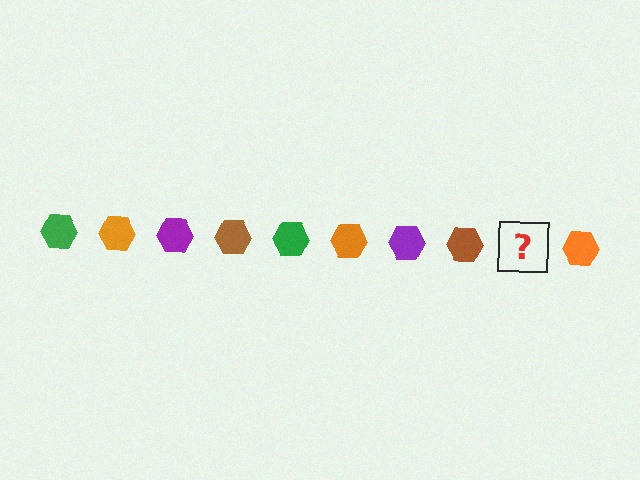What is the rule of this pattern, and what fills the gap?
The rule is that the pattern cycles through green, orange, purple, brown hexagons. The gap should be filled with a green hexagon.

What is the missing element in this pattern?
The missing element is a green hexagon.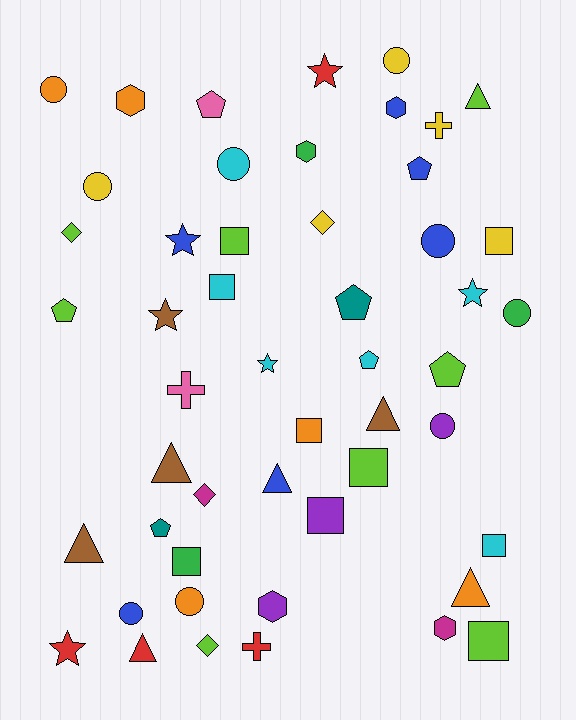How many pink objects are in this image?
There are 2 pink objects.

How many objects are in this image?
There are 50 objects.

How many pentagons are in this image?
There are 7 pentagons.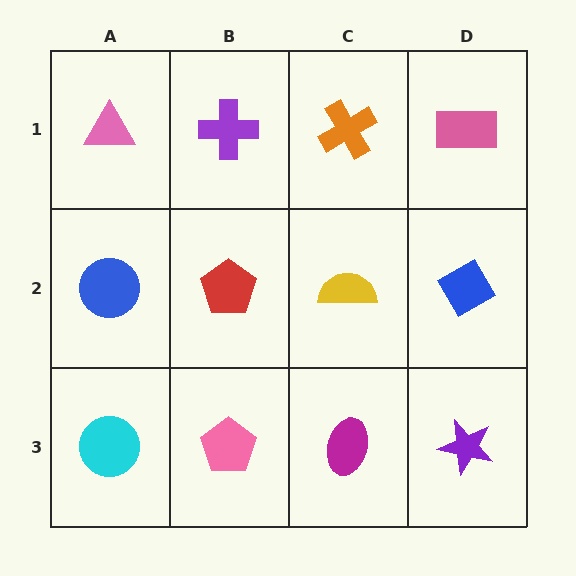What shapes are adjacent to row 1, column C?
A yellow semicircle (row 2, column C), a purple cross (row 1, column B), a pink rectangle (row 1, column D).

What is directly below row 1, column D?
A blue diamond.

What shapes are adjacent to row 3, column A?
A blue circle (row 2, column A), a pink pentagon (row 3, column B).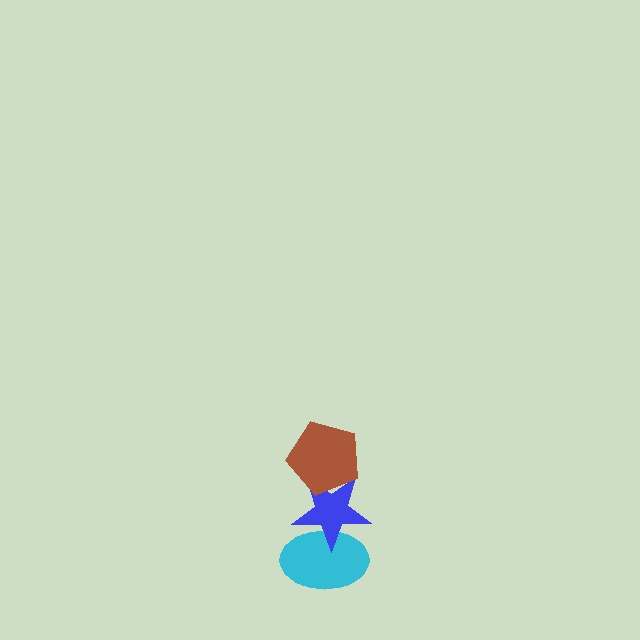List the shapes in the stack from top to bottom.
From top to bottom: the brown pentagon, the blue star, the cyan ellipse.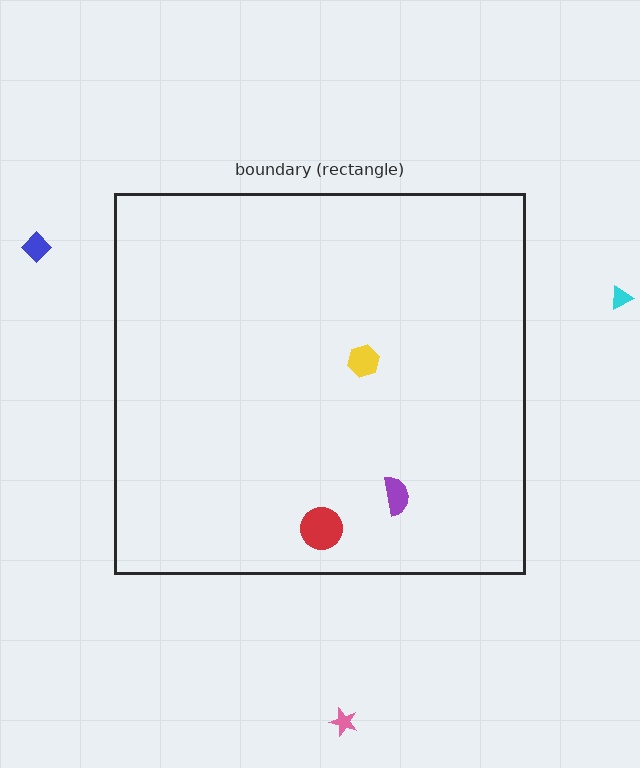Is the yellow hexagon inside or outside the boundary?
Inside.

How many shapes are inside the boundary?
3 inside, 3 outside.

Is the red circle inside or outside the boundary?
Inside.